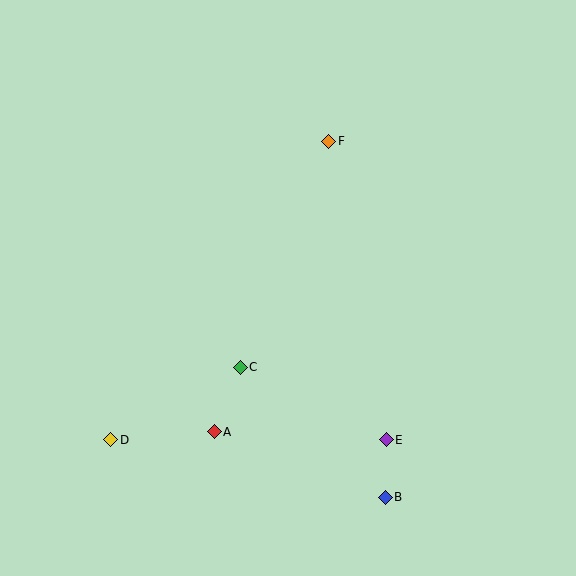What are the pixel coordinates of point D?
Point D is at (111, 440).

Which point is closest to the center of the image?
Point C at (240, 367) is closest to the center.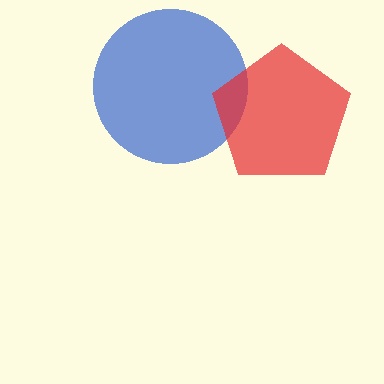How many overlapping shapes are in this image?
There are 2 overlapping shapes in the image.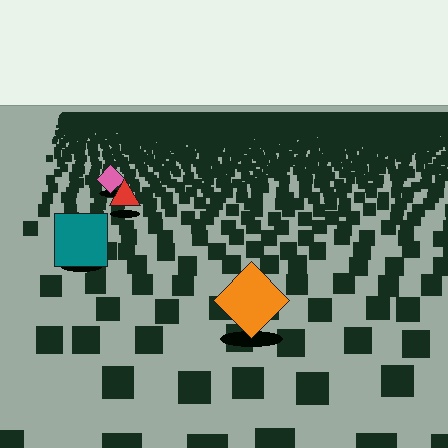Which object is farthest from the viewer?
The pink diamond is farthest from the viewer. It appears smaller and the ground texture around it is denser.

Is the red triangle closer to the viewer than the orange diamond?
No. The orange diamond is closer — you can tell from the texture gradient: the ground texture is coarser near it.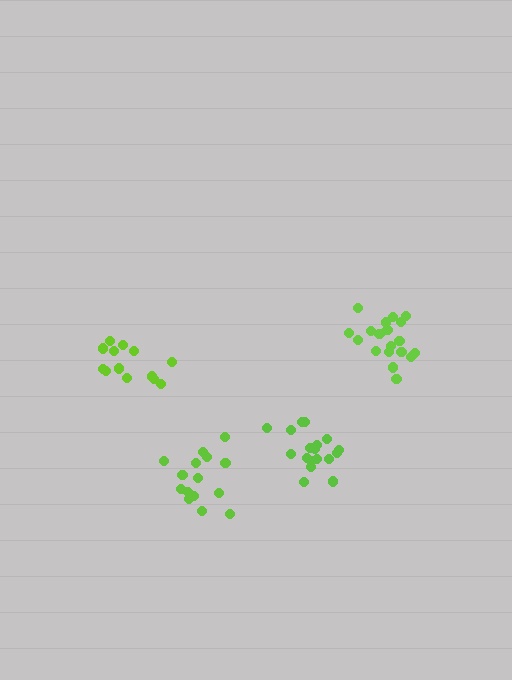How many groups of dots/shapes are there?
There are 4 groups.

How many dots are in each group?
Group 1: 19 dots, Group 2: 16 dots, Group 3: 13 dots, Group 4: 19 dots (67 total).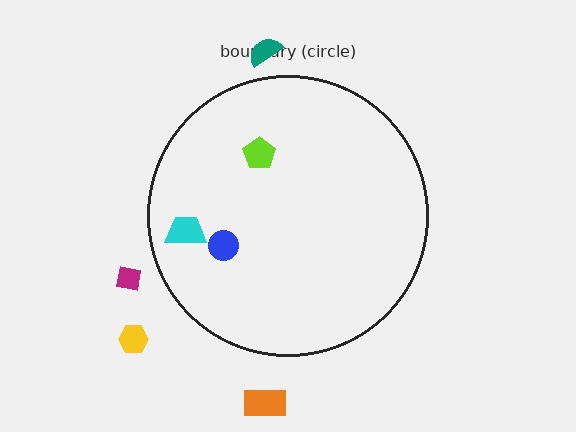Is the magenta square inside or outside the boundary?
Outside.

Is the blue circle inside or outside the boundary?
Inside.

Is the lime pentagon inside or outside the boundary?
Inside.